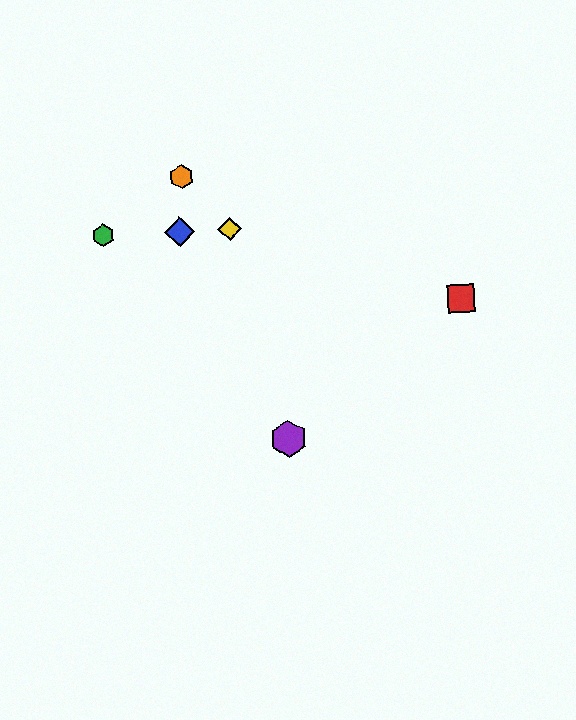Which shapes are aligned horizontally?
The blue diamond, the green hexagon, the yellow diamond are aligned horizontally.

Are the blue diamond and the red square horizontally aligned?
No, the blue diamond is at y≈232 and the red square is at y≈298.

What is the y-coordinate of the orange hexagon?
The orange hexagon is at y≈177.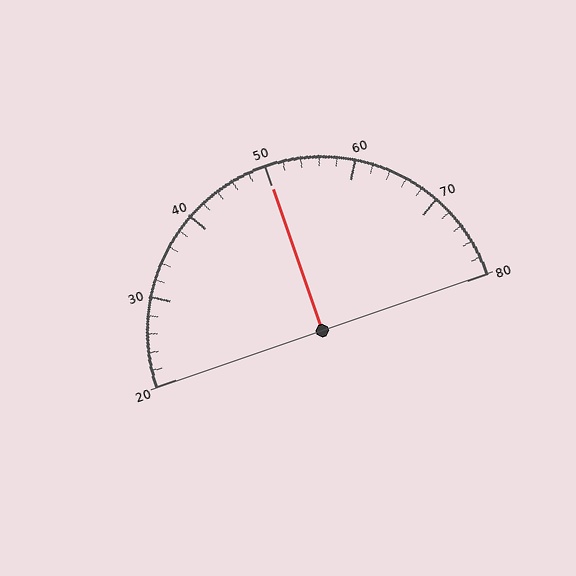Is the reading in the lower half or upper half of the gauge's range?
The reading is in the upper half of the range (20 to 80).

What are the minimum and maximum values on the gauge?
The gauge ranges from 20 to 80.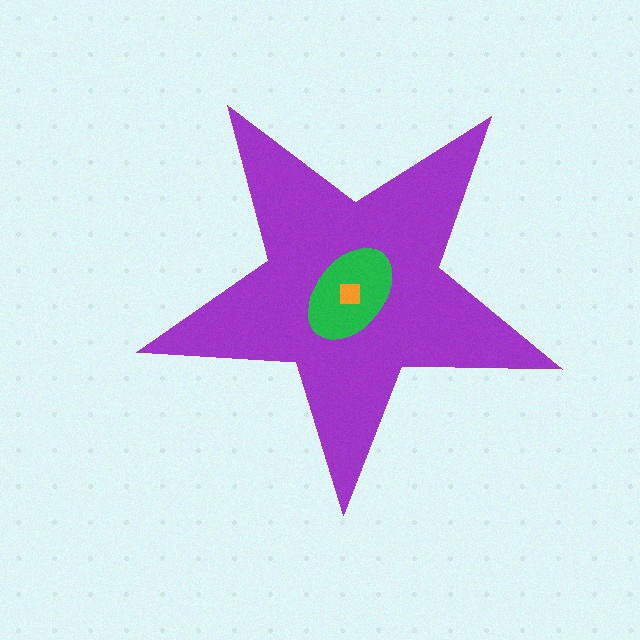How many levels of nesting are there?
3.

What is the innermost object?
The orange square.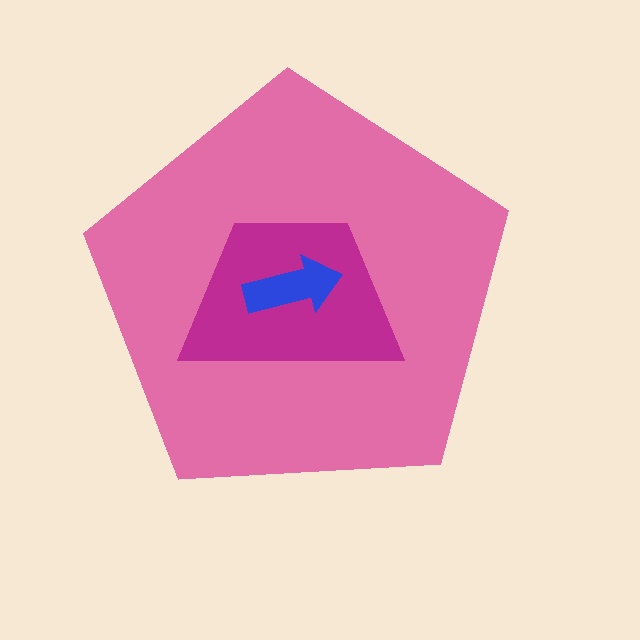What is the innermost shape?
The blue arrow.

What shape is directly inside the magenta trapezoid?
The blue arrow.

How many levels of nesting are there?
3.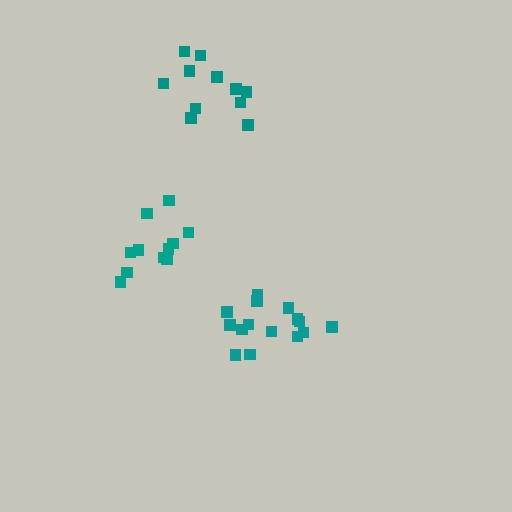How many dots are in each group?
Group 1: 11 dots, Group 2: 11 dots, Group 3: 15 dots (37 total).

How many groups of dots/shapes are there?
There are 3 groups.